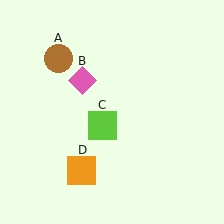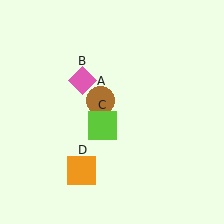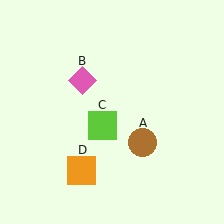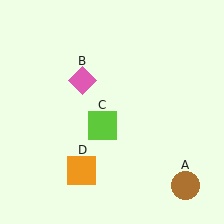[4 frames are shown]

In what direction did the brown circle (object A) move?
The brown circle (object A) moved down and to the right.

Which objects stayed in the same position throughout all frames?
Pink diamond (object B) and lime square (object C) and orange square (object D) remained stationary.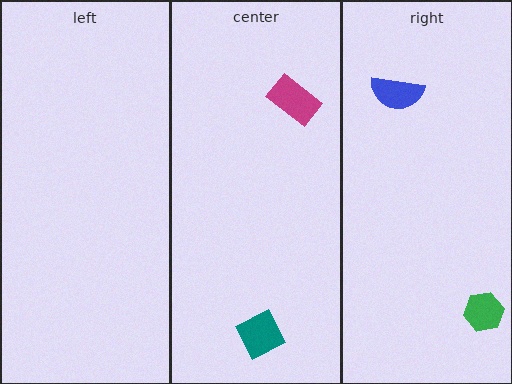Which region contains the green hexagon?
The right region.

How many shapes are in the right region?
2.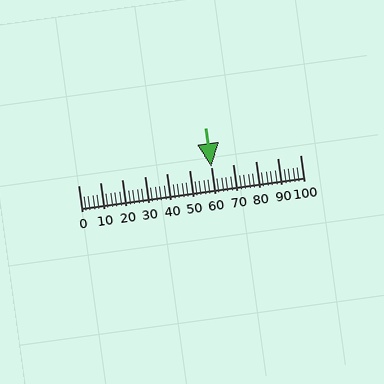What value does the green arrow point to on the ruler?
The green arrow points to approximately 60.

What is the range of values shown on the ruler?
The ruler shows values from 0 to 100.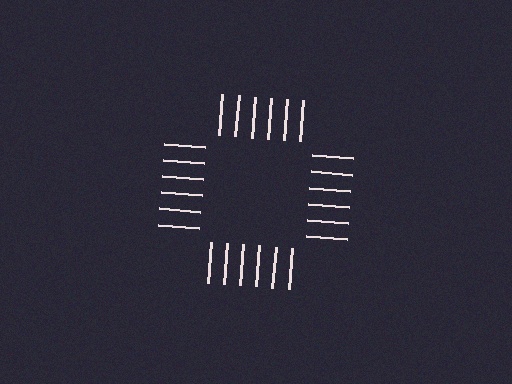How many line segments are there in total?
24 — 6 along each of the 4 edges.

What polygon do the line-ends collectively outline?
An illusory square — the line segments terminate on its edges but no continuous stroke is drawn.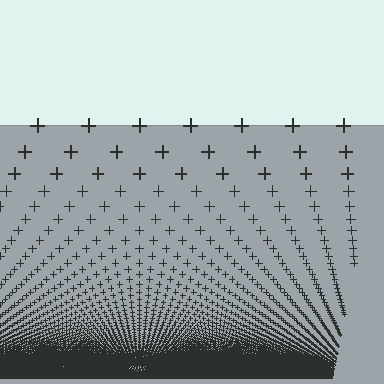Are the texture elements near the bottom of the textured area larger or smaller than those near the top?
Smaller. The gradient is inverted — elements near the bottom are smaller and denser.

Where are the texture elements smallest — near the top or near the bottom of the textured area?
Near the bottom.